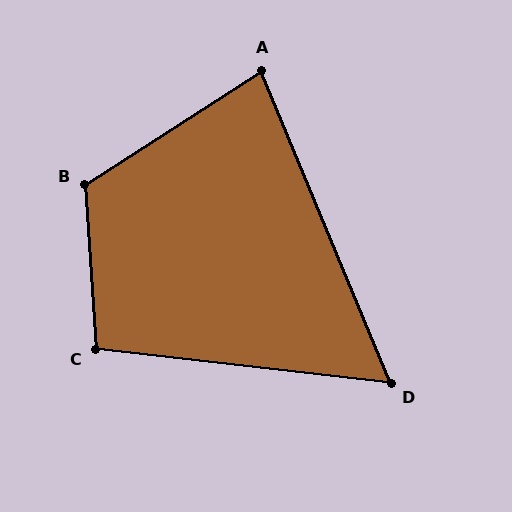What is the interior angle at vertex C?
Approximately 100 degrees (obtuse).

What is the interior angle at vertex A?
Approximately 80 degrees (acute).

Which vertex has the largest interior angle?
B, at approximately 119 degrees.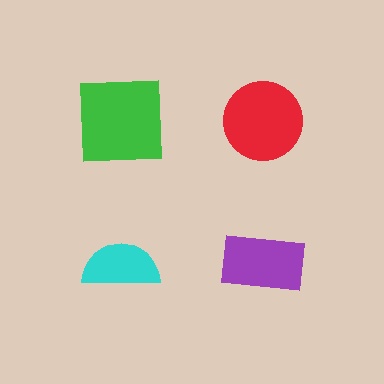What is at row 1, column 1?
A green square.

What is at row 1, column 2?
A red circle.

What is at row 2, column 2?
A purple rectangle.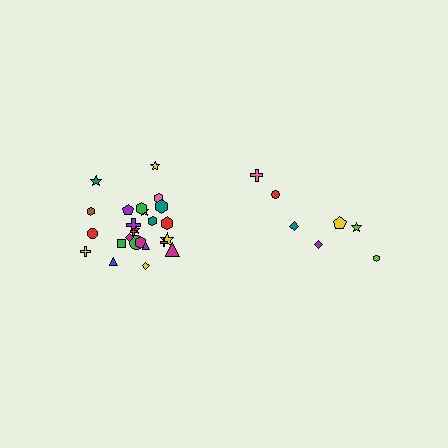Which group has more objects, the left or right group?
The left group.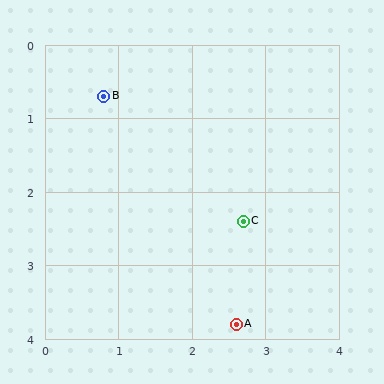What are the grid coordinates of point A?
Point A is at approximately (2.6, 3.8).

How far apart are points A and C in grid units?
Points A and C are about 1.4 grid units apart.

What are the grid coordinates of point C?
Point C is at approximately (2.7, 2.4).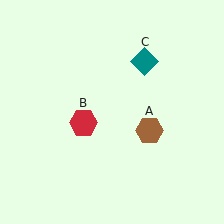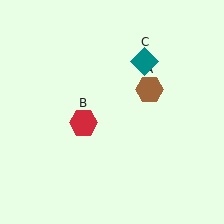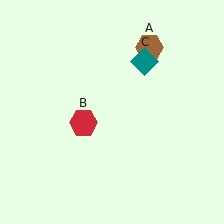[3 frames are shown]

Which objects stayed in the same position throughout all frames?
Red hexagon (object B) and teal diamond (object C) remained stationary.